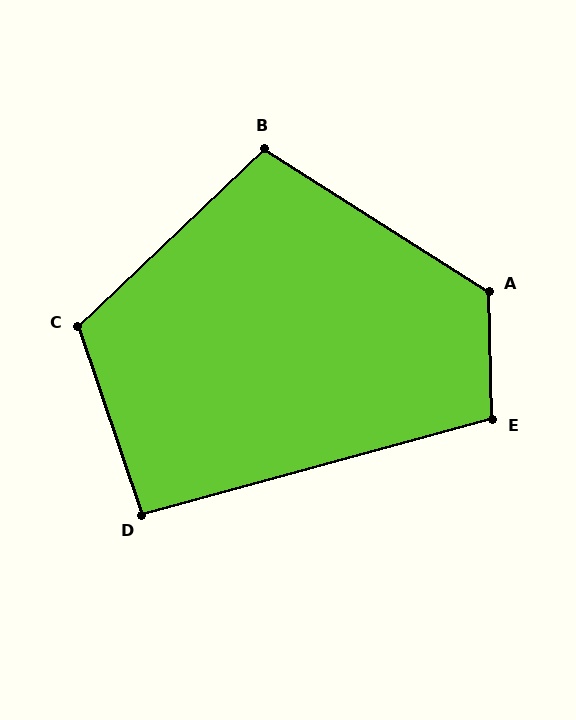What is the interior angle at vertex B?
Approximately 104 degrees (obtuse).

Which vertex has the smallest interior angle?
D, at approximately 94 degrees.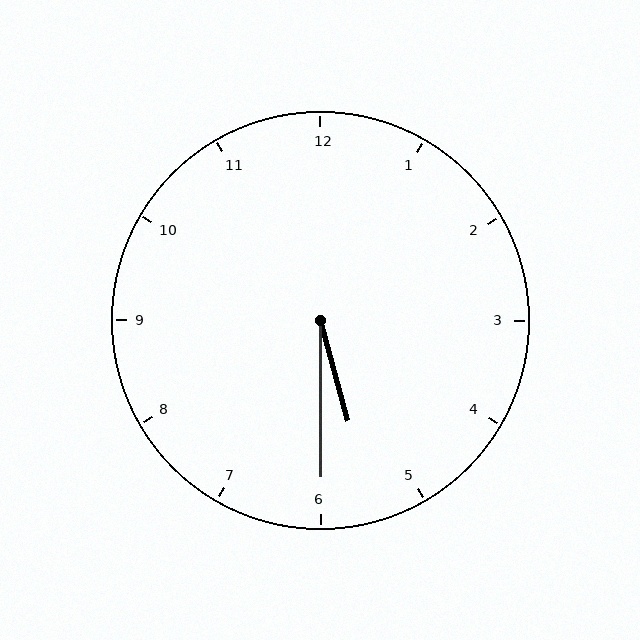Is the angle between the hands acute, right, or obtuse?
It is acute.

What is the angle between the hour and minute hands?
Approximately 15 degrees.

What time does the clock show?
5:30.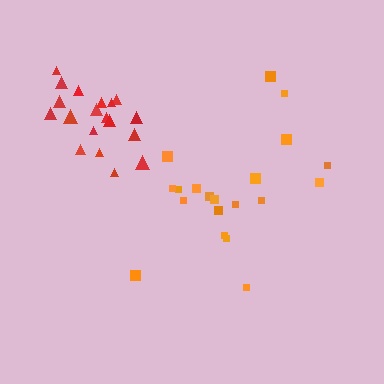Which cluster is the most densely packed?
Red.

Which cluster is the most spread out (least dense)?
Orange.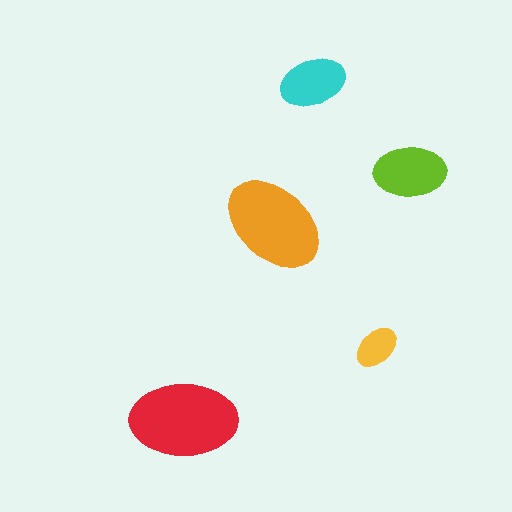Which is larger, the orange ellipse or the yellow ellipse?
The orange one.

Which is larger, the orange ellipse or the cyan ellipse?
The orange one.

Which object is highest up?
The cyan ellipse is topmost.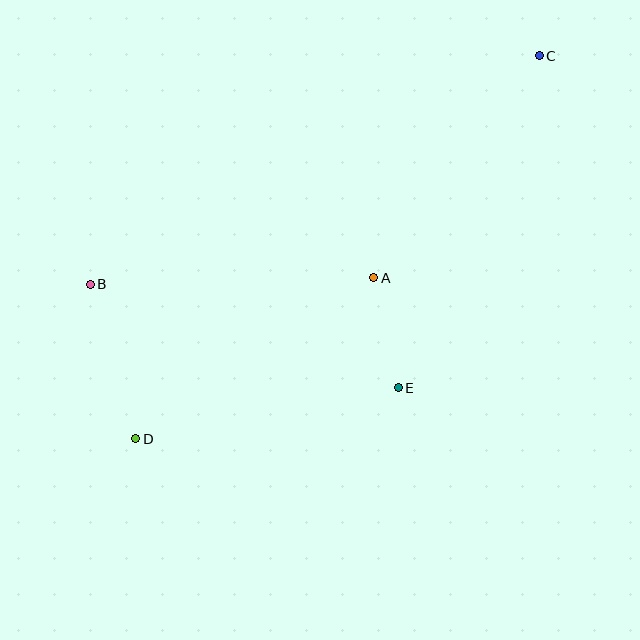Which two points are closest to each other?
Points A and E are closest to each other.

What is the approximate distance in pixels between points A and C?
The distance between A and C is approximately 277 pixels.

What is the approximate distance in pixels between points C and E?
The distance between C and E is approximately 361 pixels.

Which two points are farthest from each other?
Points C and D are farthest from each other.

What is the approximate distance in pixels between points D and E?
The distance between D and E is approximately 268 pixels.